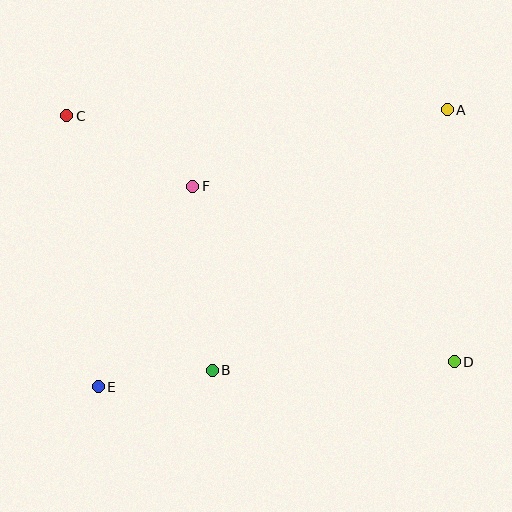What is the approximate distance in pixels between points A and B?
The distance between A and B is approximately 351 pixels.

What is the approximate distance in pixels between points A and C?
The distance between A and C is approximately 381 pixels.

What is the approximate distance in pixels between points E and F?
The distance between E and F is approximately 222 pixels.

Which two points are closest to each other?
Points B and E are closest to each other.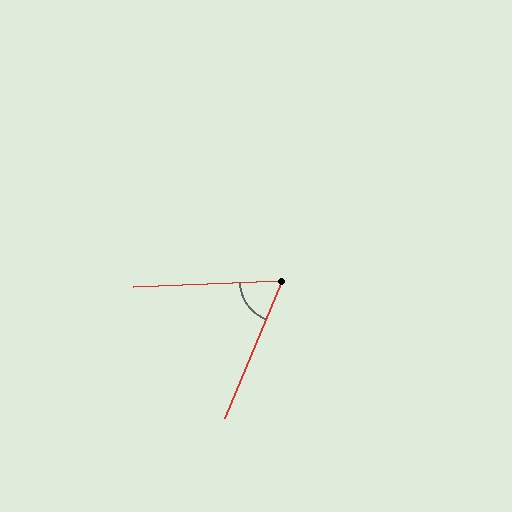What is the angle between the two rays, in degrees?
Approximately 65 degrees.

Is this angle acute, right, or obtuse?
It is acute.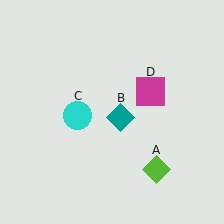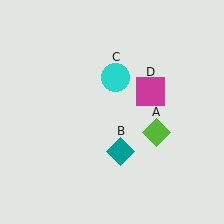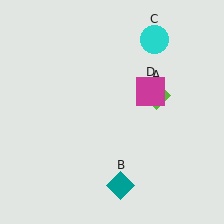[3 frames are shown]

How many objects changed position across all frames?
3 objects changed position: lime diamond (object A), teal diamond (object B), cyan circle (object C).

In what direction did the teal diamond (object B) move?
The teal diamond (object B) moved down.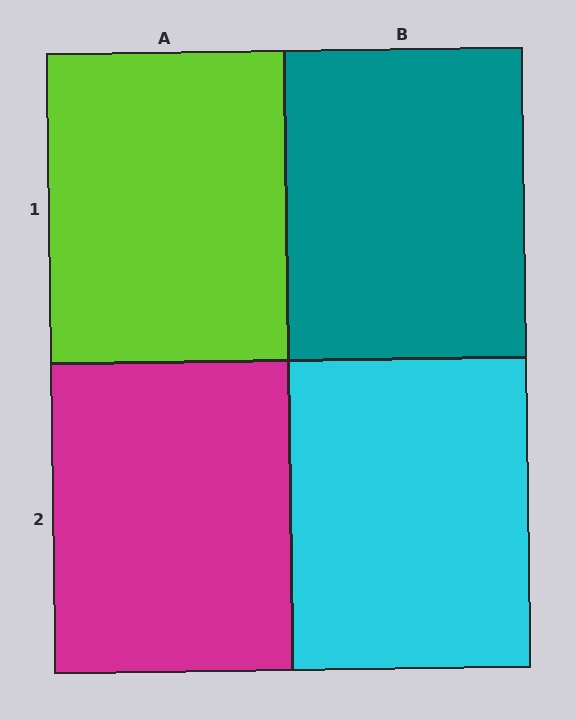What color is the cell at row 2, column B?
Cyan.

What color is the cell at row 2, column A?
Magenta.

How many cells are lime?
1 cell is lime.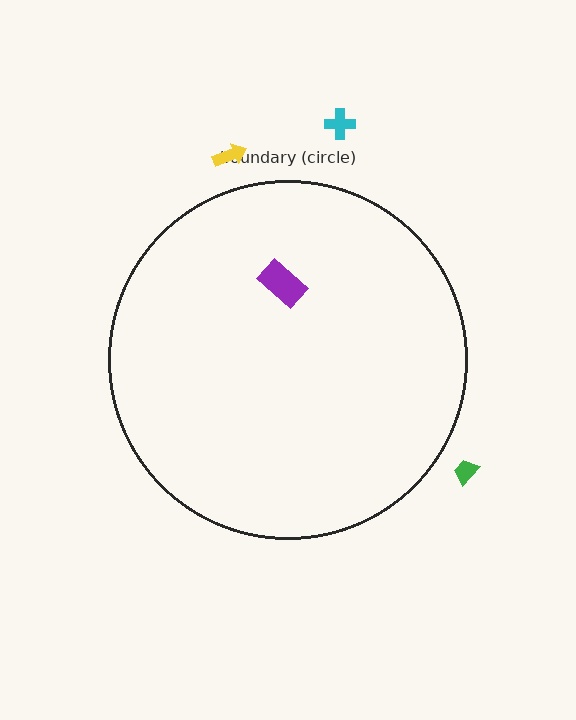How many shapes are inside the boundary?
1 inside, 3 outside.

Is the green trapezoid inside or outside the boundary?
Outside.